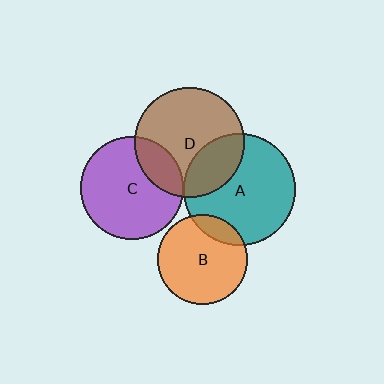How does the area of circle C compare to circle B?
Approximately 1.3 times.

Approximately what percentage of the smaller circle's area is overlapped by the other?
Approximately 15%.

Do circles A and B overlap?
Yes.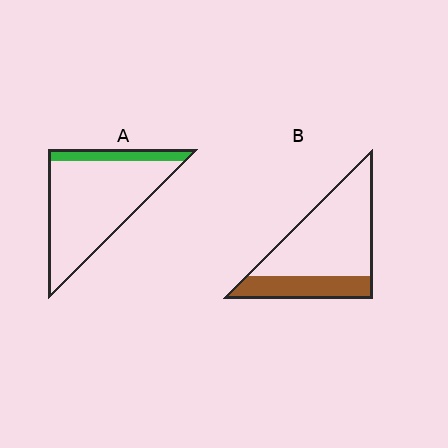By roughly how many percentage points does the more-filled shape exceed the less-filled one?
By roughly 15 percentage points (B over A).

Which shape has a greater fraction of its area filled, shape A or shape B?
Shape B.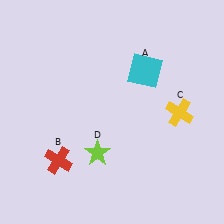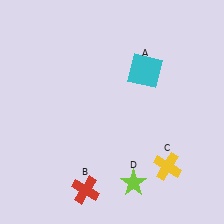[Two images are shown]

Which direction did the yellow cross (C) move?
The yellow cross (C) moved down.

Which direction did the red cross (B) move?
The red cross (B) moved down.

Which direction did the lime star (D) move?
The lime star (D) moved right.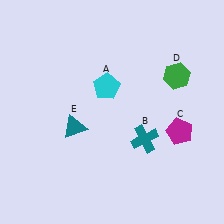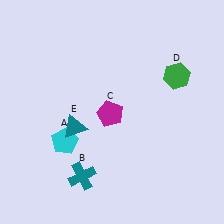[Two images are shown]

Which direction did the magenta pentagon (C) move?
The magenta pentagon (C) moved left.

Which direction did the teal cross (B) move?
The teal cross (B) moved left.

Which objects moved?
The objects that moved are: the cyan pentagon (A), the teal cross (B), the magenta pentagon (C).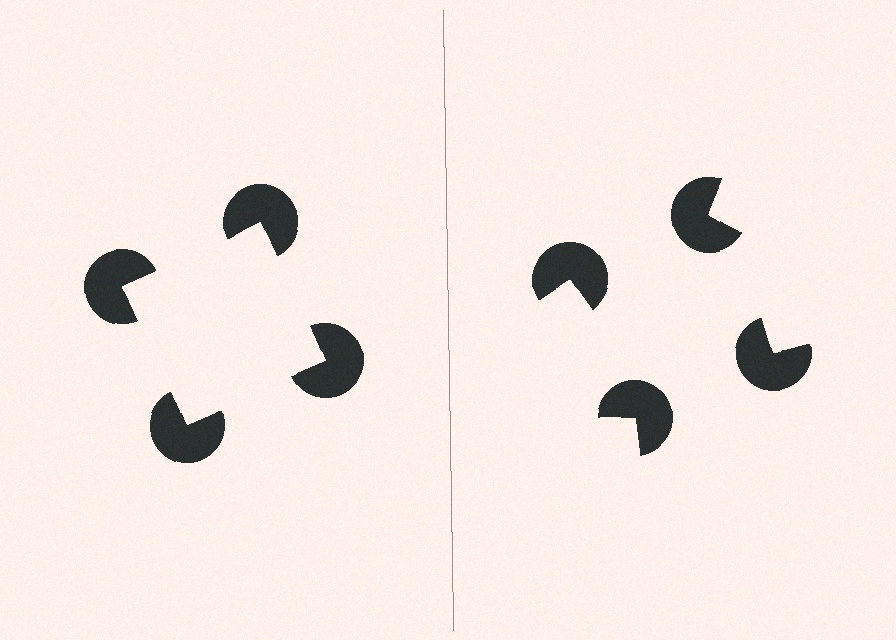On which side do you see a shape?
An illusory square appears on the left side. On the right side the wedge cuts are rotated, so no coherent shape forms.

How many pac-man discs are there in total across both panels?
8 — 4 on each side.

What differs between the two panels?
The pac-man discs are positioned identically on both sides; only the wedge orientations differ. On the left they align to a square; on the right they are misaligned.